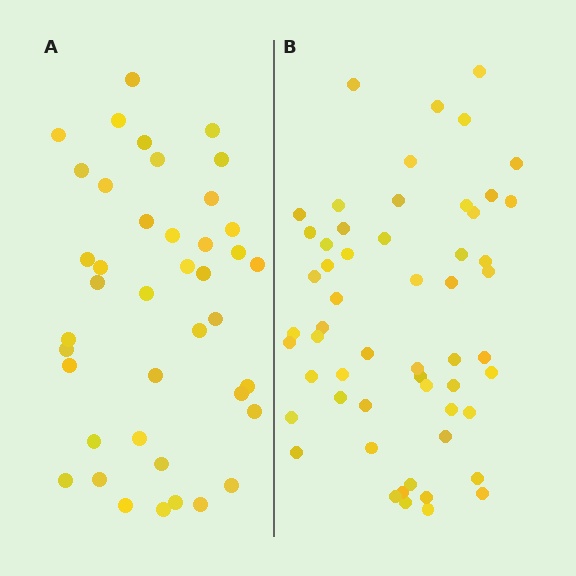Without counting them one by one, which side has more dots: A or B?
Region B (the right region) has more dots.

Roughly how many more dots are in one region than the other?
Region B has approximately 15 more dots than region A.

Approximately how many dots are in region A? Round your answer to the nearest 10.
About 40 dots. (The exact count is 41, which rounds to 40.)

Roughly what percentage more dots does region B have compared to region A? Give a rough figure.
About 35% more.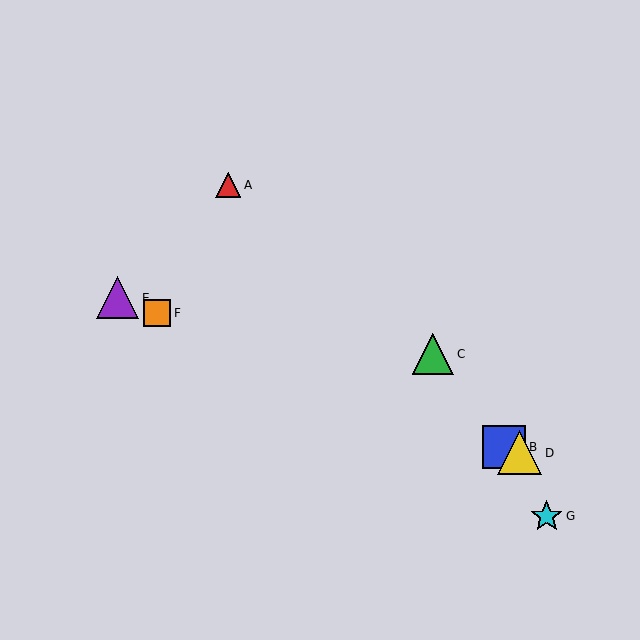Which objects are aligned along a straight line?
Objects B, D, E, F are aligned along a straight line.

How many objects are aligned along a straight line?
4 objects (B, D, E, F) are aligned along a straight line.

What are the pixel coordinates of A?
Object A is at (228, 185).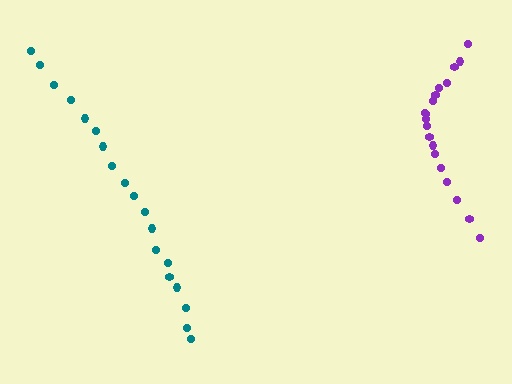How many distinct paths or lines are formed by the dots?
There are 2 distinct paths.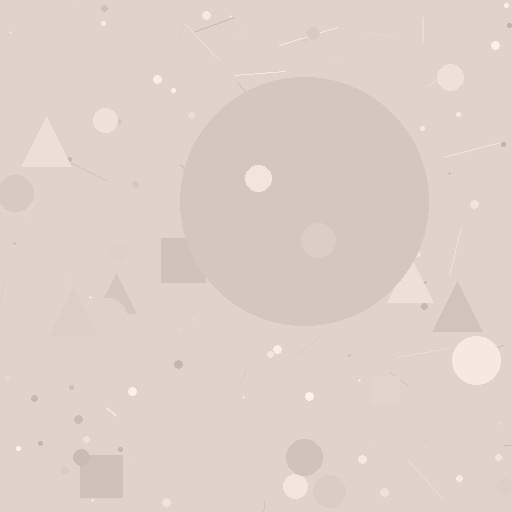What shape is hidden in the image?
A circle is hidden in the image.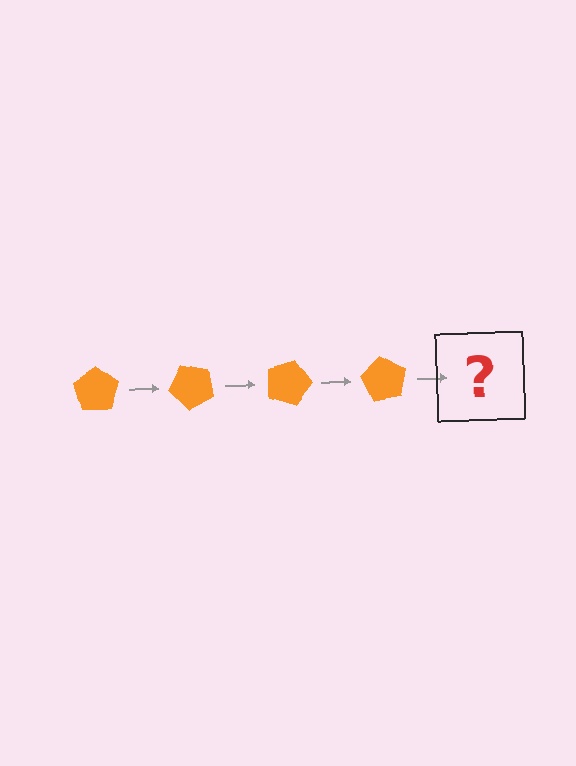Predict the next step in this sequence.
The next step is an orange pentagon rotated 180 degrees.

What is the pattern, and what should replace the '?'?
The pattern is that the pentagon rotates 45 degrees each step. The '?' should be an orange pentagon rotated 180 degrees.